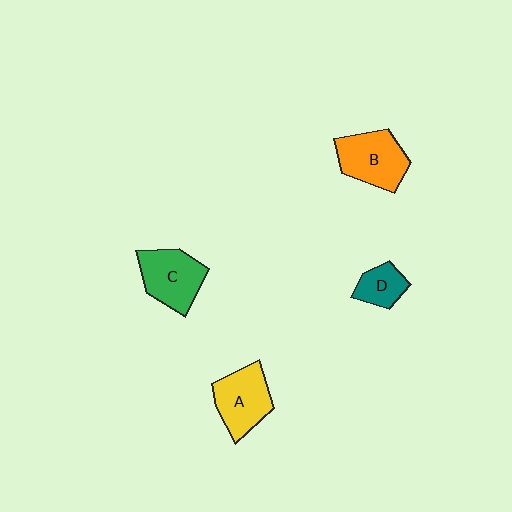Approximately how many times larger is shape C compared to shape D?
Approximately 1.9 times.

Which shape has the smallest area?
Shape D (teal).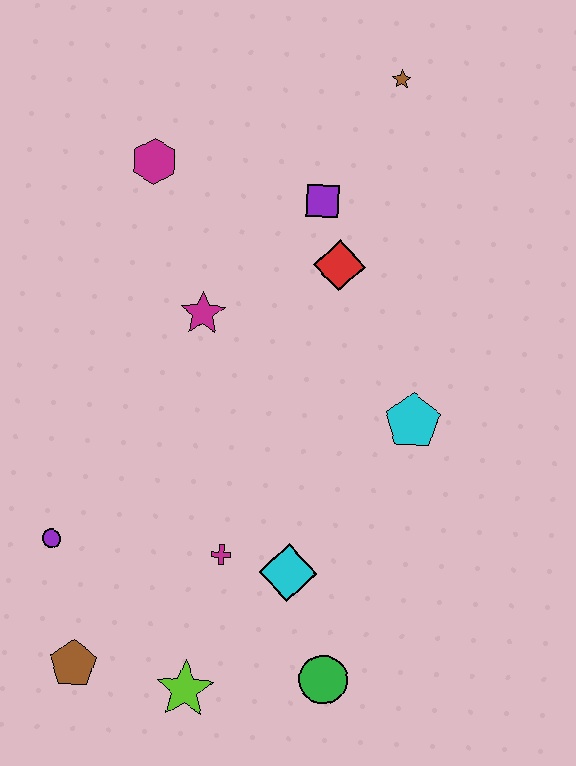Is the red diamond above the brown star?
No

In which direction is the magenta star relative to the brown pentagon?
The magenta star is above the brown pentagon.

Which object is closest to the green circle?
The cyan diamond is closest to the green circle.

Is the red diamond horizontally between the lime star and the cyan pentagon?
Yes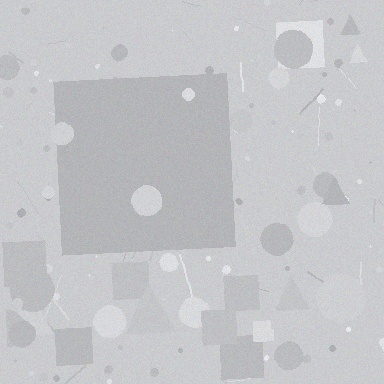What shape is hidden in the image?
A square is hidden in the image.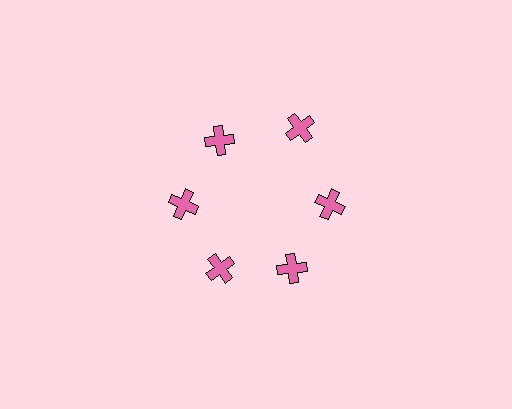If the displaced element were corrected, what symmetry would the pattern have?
It would have 6-fold rotational symmetry — the pattern would map onto itself every 60 degrees.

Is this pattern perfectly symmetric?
No. The 6 pink crosses are arranged in a ring, but one element near the 1 o'clock position is pushed outward from the center, breaking the 6-fold rotational symmetry.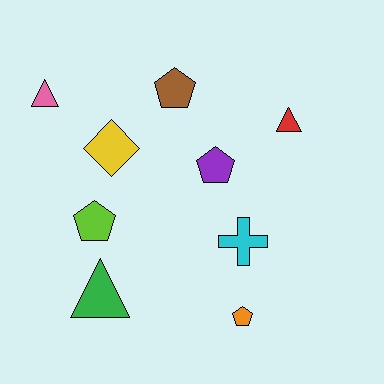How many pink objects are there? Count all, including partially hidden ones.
There is 1 pink object.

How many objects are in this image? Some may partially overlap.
There are 9 objects.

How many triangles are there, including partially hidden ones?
There are 3 triangles.